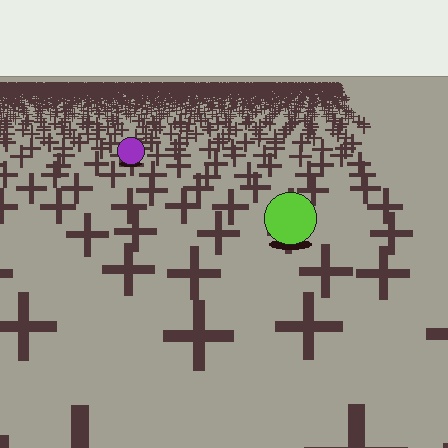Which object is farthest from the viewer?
The purple circle is farthest from the viewer. It appears smaller and the ground texture around it is denser.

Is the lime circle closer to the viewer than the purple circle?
Yes. The lime circle is closer — you can tell from the texture gradient: the ground texture is coarser near it.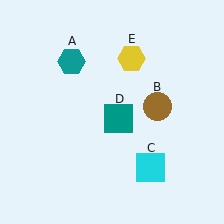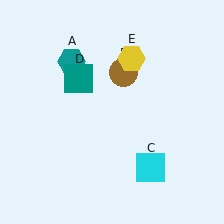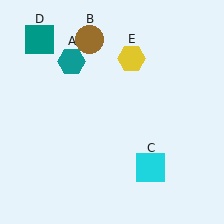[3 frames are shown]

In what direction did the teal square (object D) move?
The teal square (object D) moved up and to the left.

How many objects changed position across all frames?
2 objects changed position: brown circle (object B), teal square (object D).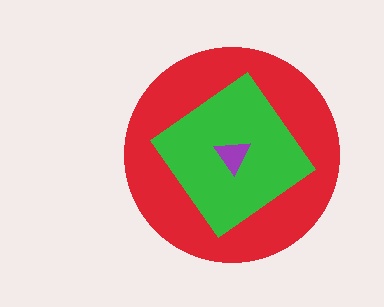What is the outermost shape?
The red circle.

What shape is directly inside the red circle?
The green diamond.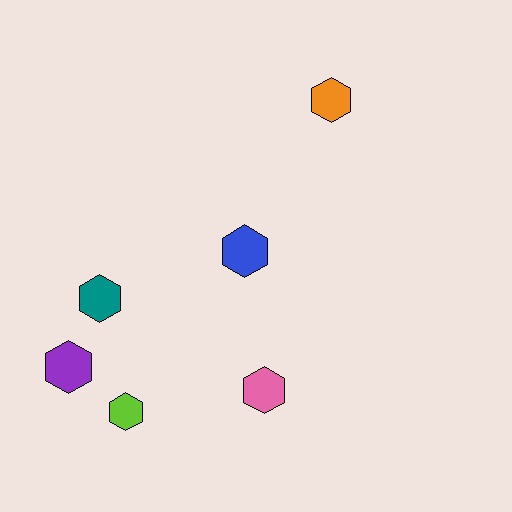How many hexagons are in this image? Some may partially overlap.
There are 6 hexagons.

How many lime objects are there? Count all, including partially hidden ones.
There is 1 lime object.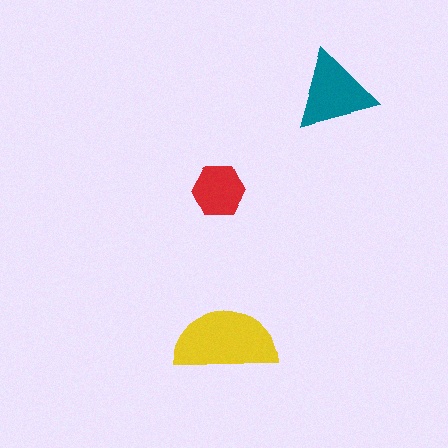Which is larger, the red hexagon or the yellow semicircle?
The yellow semicircle.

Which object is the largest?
The yellow semicircle.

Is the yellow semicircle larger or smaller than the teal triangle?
Larger.